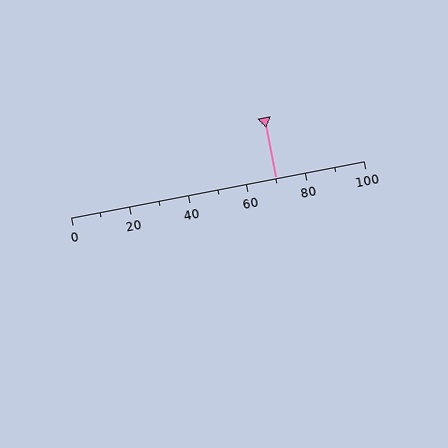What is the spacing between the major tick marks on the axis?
The major ticks are spaced 20 apart.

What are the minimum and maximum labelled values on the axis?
The axis runs from 0 to 100.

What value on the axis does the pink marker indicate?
The marker indicates approximately 70.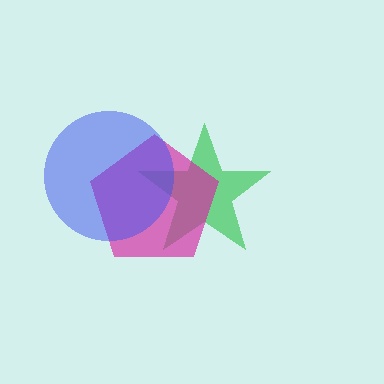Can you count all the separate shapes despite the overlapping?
Yes, there are 3 separate shapes.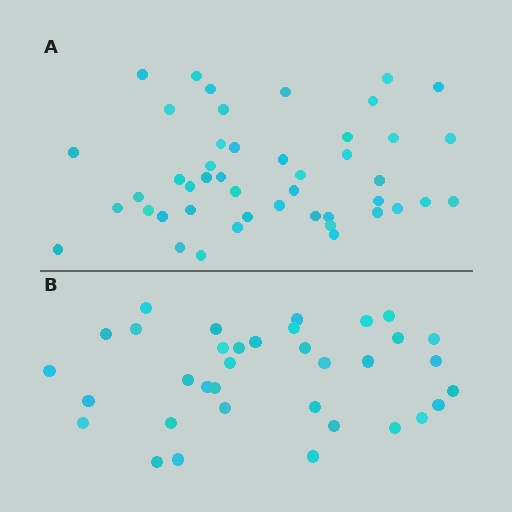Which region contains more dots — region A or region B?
Region A (the top region) has more dots.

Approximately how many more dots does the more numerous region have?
Region A has roughly 12 or so more dots than region B.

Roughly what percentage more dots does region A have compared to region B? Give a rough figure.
About 30% more.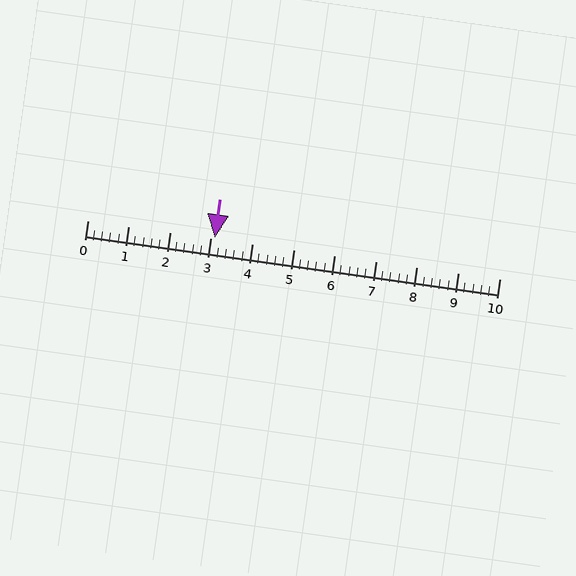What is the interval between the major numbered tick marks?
The major tick marks are spaced 1 units apart.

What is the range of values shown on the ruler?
The ruler shows values from 0 to 10.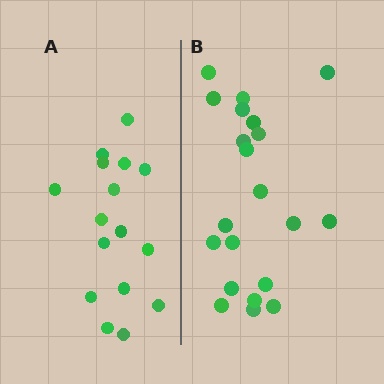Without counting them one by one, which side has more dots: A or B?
Region B (the right region) has more dots.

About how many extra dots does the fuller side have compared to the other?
Region B has about 5 more dots than region A.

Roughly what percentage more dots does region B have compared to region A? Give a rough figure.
About 30% more.